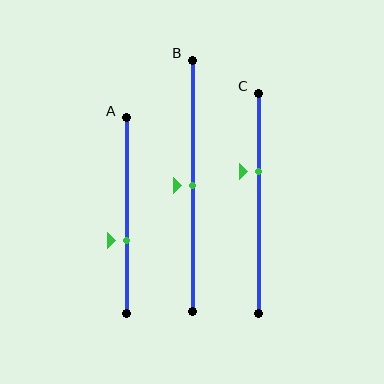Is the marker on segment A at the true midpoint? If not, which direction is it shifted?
No, the marker on segment A is shifted downward by about 13% of the segment length.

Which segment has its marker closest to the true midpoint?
Segment B has its marker closest to the true midpoint.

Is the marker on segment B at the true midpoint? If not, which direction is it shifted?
Yes, the marker on segment B is at the true midpoint.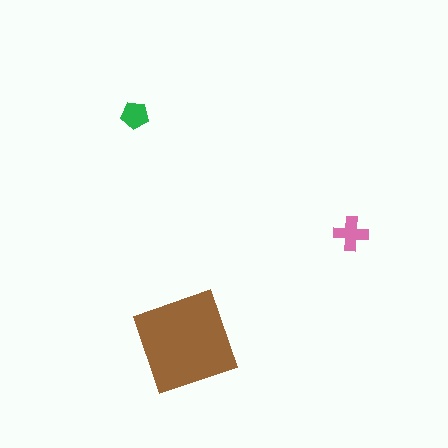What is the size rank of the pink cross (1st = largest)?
2nd.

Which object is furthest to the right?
The pink cross is rightmost.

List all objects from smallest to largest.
The green pentagon, the pink cross, the brown diamond.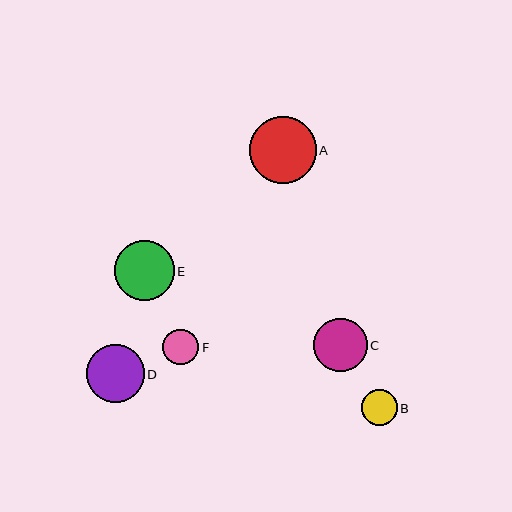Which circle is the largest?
Circle A is the largest with a size of approximately 67 pixels.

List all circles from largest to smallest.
From largest to smallest: A, E, D, C, B, F.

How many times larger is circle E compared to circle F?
Circle E is approximately 1.7 times the size of circle F.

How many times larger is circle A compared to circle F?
Circle A is approximately 1.9 times the size of circle F.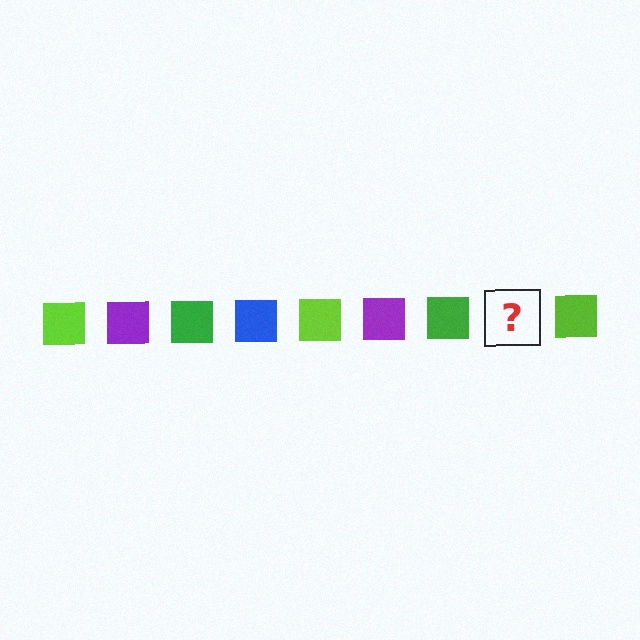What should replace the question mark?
The question mark should be replaced with a blue square.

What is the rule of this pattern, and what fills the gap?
The rule is that the pattern cycles through lime, purple, green, blue squares. The gap should be filled with a blue square.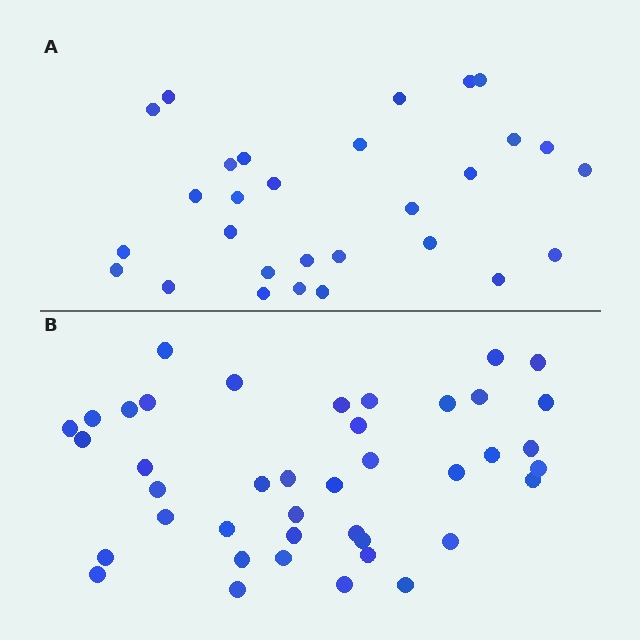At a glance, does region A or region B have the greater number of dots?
Region B (the bottom region) has more dots.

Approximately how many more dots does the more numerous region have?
Region B has roughly 12 or so more dots than region A.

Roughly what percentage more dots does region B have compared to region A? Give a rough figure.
About 40% more.